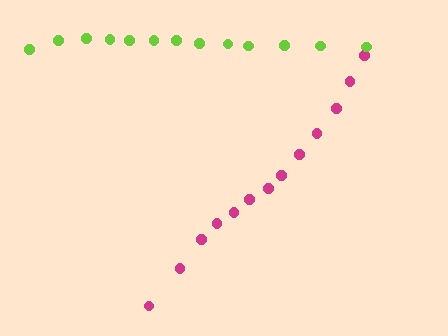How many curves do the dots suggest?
There are 2 distinct paths.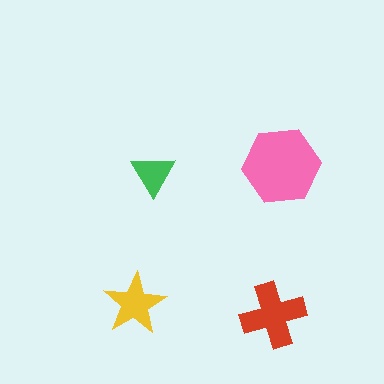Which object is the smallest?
The green triangle.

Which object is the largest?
The pink hexagon.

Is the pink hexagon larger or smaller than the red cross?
Larger.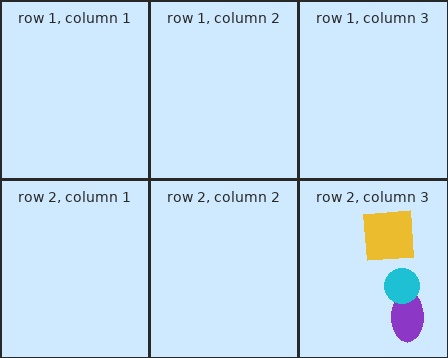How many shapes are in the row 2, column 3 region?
3.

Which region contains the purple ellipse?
The row 2, column 3 region.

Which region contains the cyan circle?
The row 2, column 3 region.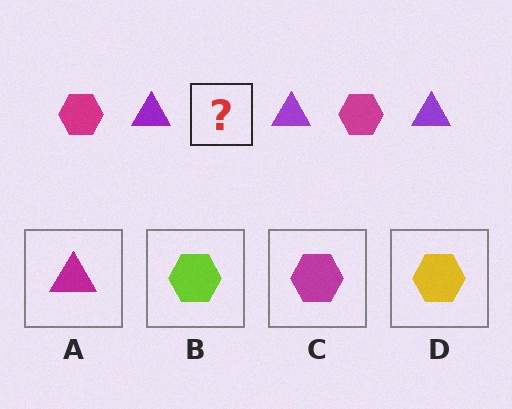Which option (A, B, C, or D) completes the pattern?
C.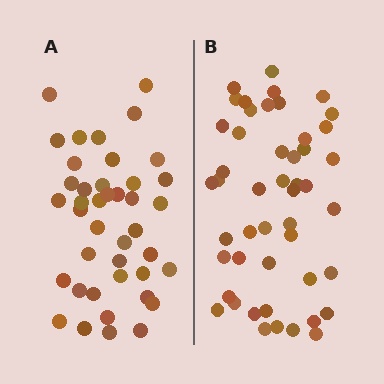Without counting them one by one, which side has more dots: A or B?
Region B (the right region) has more dots.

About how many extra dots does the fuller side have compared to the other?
Region B has roughly 8 or so more dots than region A.